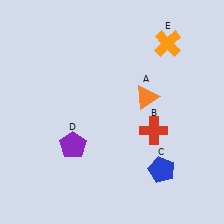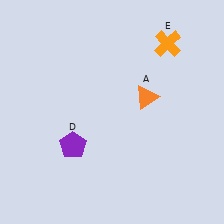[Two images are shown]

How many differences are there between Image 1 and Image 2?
There are 2 differences between the two images.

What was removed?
The blue pentagon (C), the red cross (B) were removed in Image 2.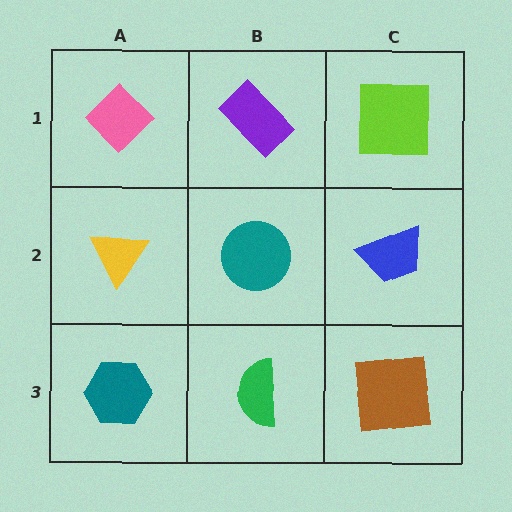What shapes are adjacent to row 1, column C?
A blue trapezoid (row 2, column C), a purple rectangle (row 1, column B).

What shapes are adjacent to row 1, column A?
A yellow triangle (row 2, column A), a purple rectangle (row 1, column B).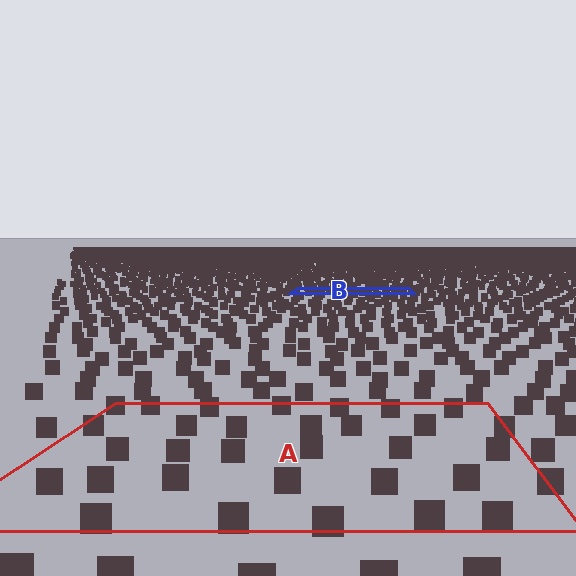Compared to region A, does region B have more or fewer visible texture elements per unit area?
Region B has more texture elements per unit area — they are packed more densely because it is farther away.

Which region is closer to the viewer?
Region A is closer. The texture elements there are larger and more spread out.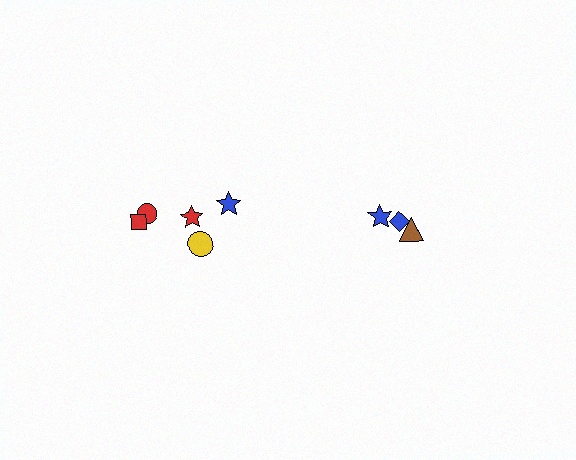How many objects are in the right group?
There are 3 objects.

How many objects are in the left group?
There are 5 objects.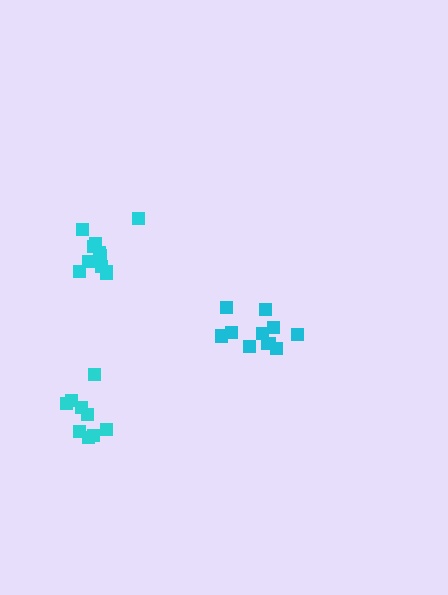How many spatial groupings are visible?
There are 3 spatial groupings.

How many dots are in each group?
Group 1: 11 dots, Group 2: 11 dots, Group 3: 9 dots (31 total).